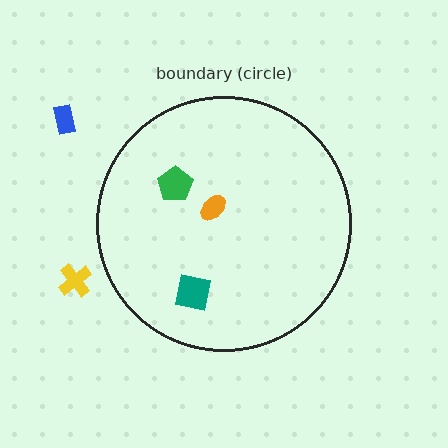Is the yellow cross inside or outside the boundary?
Outside.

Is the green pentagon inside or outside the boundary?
Inside.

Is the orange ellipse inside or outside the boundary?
Inside.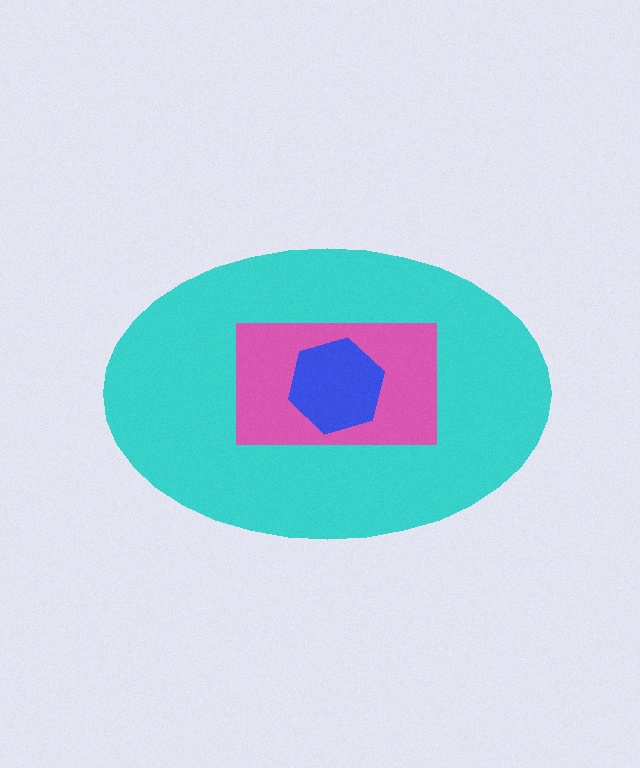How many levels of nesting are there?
3.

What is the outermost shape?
The cyan ellipse.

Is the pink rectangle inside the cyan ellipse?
Yes.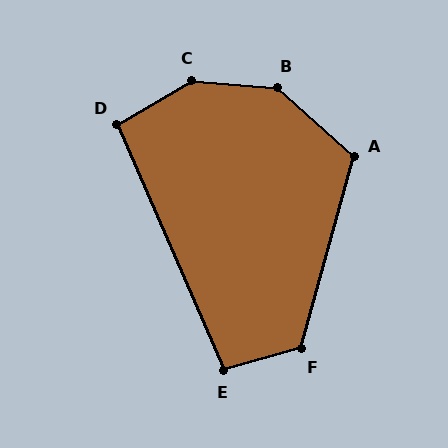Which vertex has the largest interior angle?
C, at approximately 146 degrees.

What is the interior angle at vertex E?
Approximately 98 degrees (obtuse).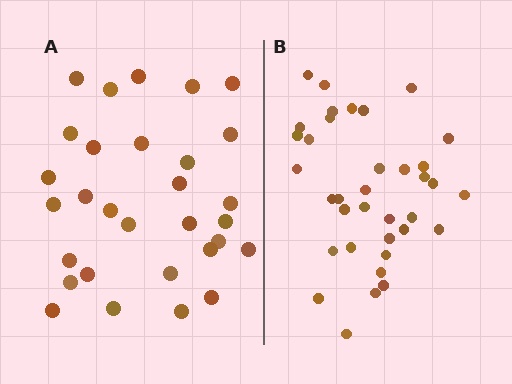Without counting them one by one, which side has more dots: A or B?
Region B (the right region) has more dots.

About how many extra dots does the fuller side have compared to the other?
Region B has about 6 more dots than region A.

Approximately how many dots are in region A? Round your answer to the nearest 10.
About 30 dots.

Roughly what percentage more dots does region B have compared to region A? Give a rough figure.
About 20% more.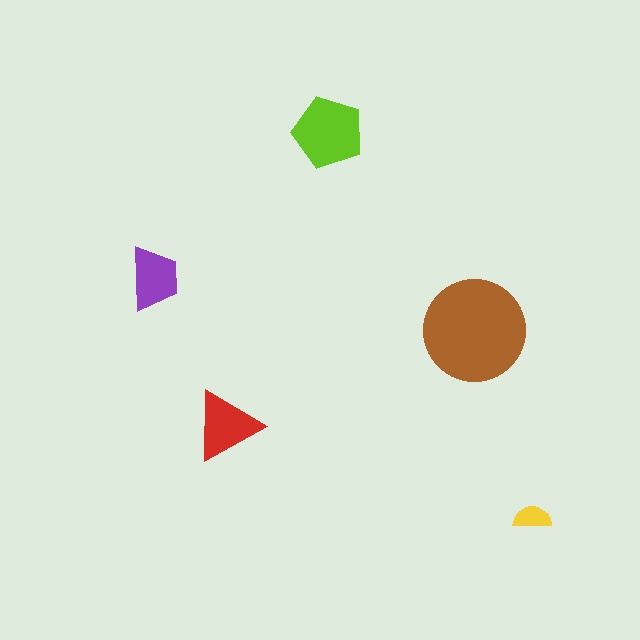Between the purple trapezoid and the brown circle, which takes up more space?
The brown circle.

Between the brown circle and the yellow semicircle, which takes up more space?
The brown circle.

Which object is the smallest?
The yellow semicircle.